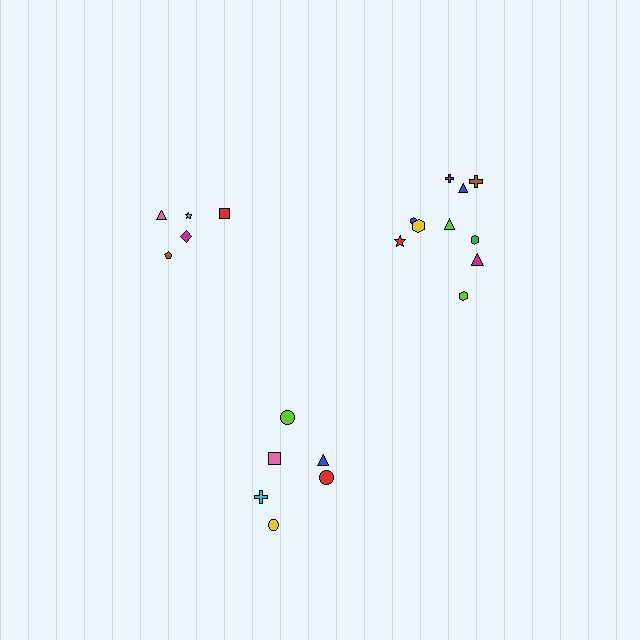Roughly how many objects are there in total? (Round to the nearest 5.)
Roughly 20 objects in total.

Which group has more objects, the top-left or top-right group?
The top-right group.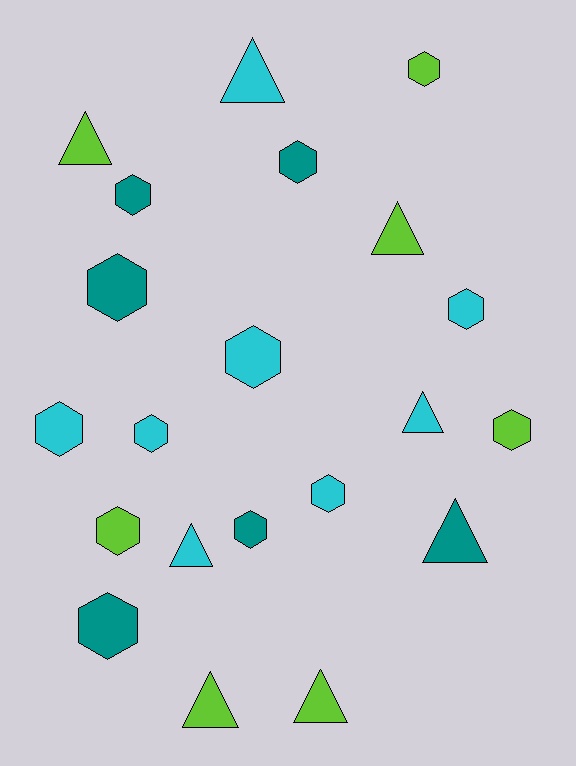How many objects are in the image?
There are 21 objects.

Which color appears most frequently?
Cyan, with 8 objects.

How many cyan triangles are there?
There are 3 cyan triangles.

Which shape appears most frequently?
Hexagon, with 13 objects.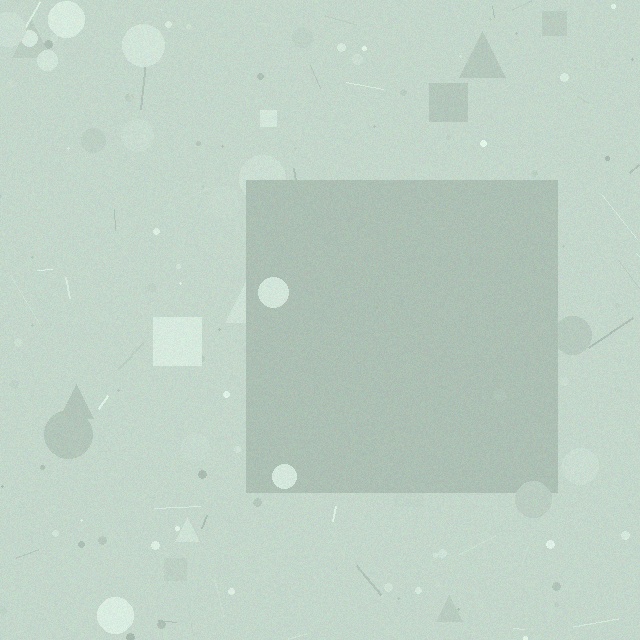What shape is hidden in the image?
A square is hidden in the image.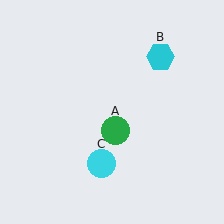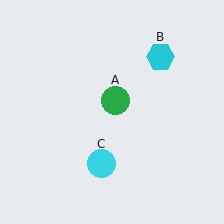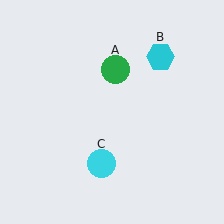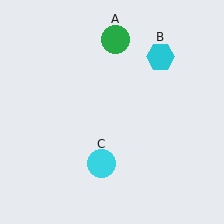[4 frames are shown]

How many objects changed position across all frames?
1 object changed position: green circle (object A).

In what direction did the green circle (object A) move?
The green circle (object A) moved up.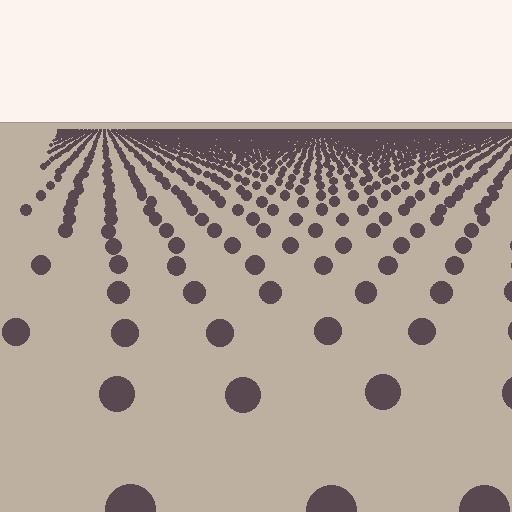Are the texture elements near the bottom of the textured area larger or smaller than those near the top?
Larger. Near the bottom, elements are closer to the viewer and appear at a bigger on-screen size.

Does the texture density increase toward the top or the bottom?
Density increases toward the top.